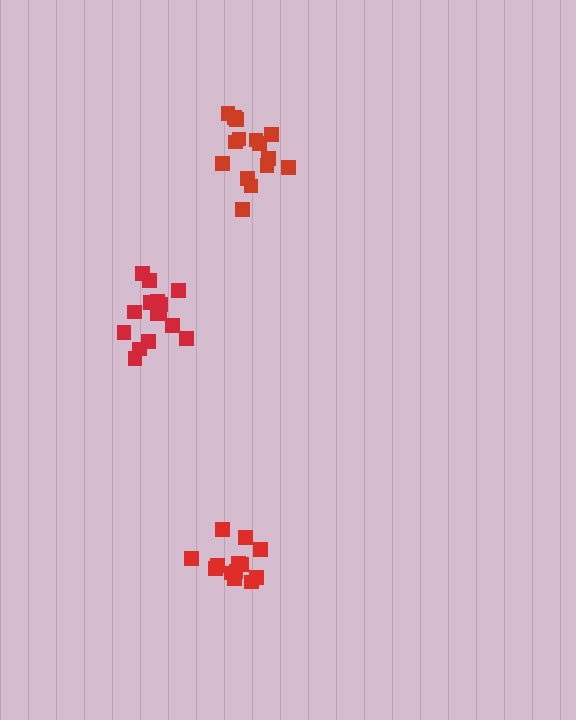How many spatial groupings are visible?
There are 3 spatial groupings.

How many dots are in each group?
Group 1: 15 dots, Group 2: 15 dots, Group 3: 13 dots (43 total).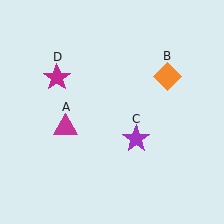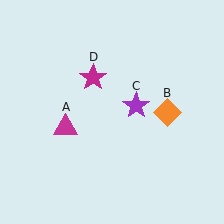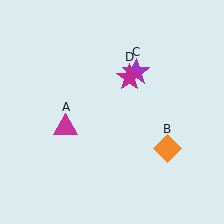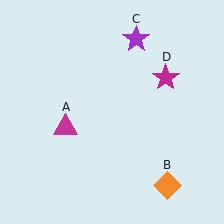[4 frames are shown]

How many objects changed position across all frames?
3 objects changed position: orange diamond (object B), purple star (object C), magenta star (object D).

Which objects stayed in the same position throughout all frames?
Magenta triangle (object A) remained stationary.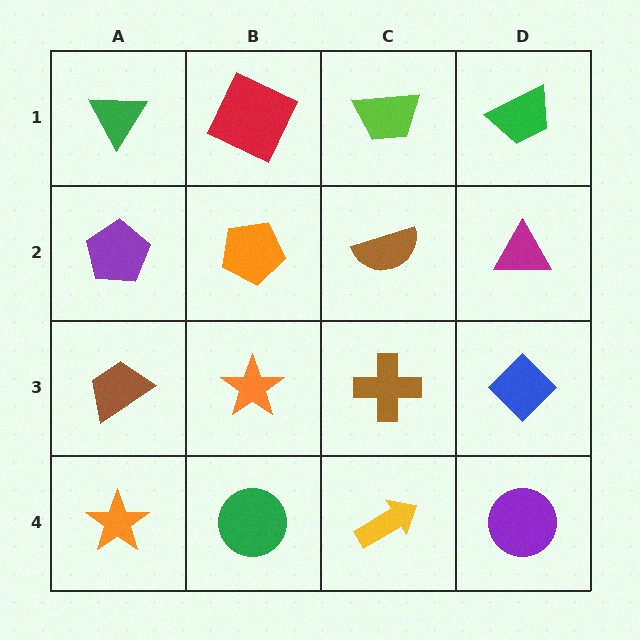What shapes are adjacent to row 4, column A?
A brown trapezoid (row 3, column A), a green circle (row 4, column B).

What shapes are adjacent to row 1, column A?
A purple pentagon (row 2, column A), a red square (row 1, column B).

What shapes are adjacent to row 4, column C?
A brown cross (row 3, column C), a green circle (row 4, column B), a purple circle (row 4, column D).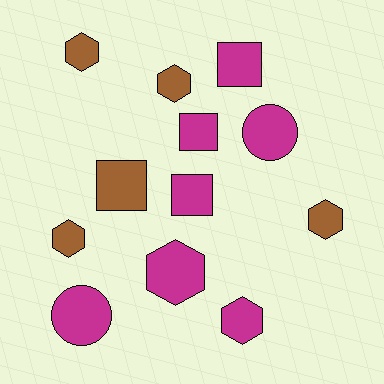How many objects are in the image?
There are 12 objects.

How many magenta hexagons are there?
There are 2 magenta hexagons.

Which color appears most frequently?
Magenta, with 7 objects.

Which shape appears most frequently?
Hexagon, with 6 objects.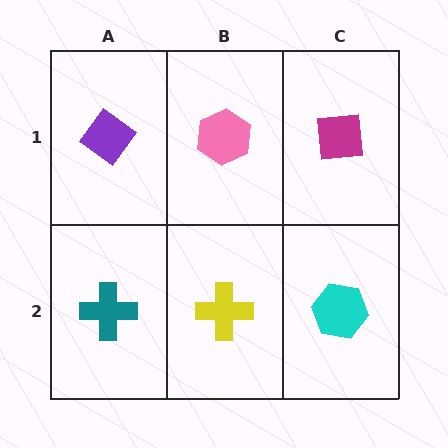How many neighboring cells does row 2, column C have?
2.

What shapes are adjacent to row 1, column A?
A teal cross (row 2, column A), a pink hexagon (row 1, column B).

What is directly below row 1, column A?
A teal cross.